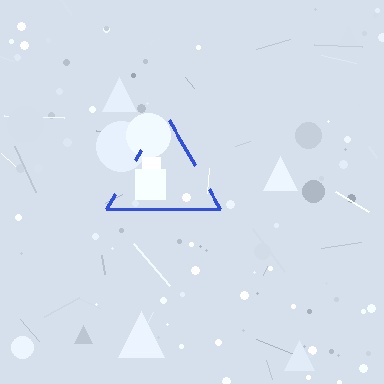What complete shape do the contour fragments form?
The contour fragments form a triangle.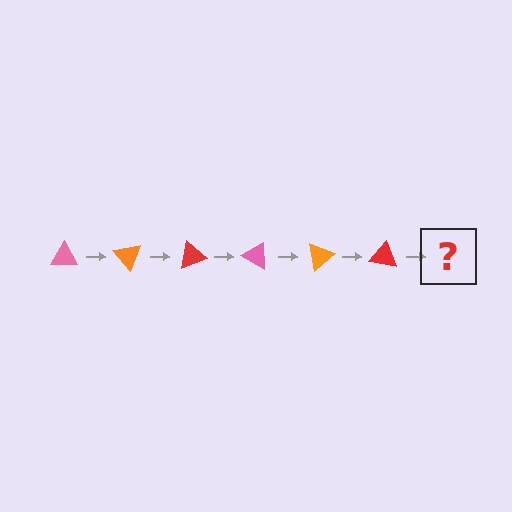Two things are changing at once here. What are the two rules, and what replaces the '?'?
The two rules are that it rotates 50 degrees each step and the color cycles through pink, orange, and red. The '?' should be a pink triangle, rotated 300 degrees from the start.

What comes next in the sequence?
The next element should be a pink triangle, rotated 300 degrees from the start.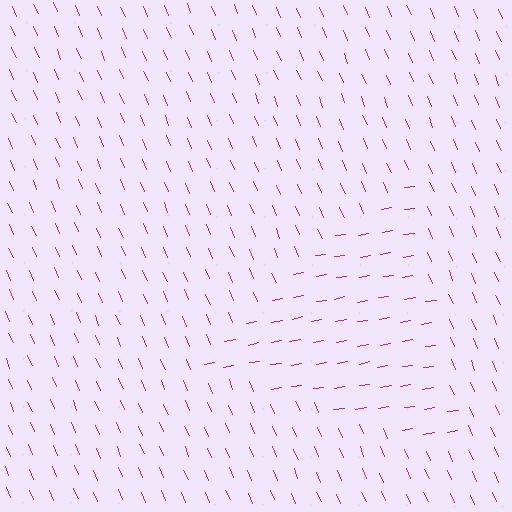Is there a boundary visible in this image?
Yes, there is a texture boundary formed by a change in line orientation.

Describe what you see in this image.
The image is filled with small magenta line segments. A triangle region in the image has lines oriented differently from the surrounding lines, creating a visible texture boundary.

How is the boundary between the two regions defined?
The boundary is defined purely by a change in line orientation (approximately 77 degrees difference). All lines are the same color and thickness.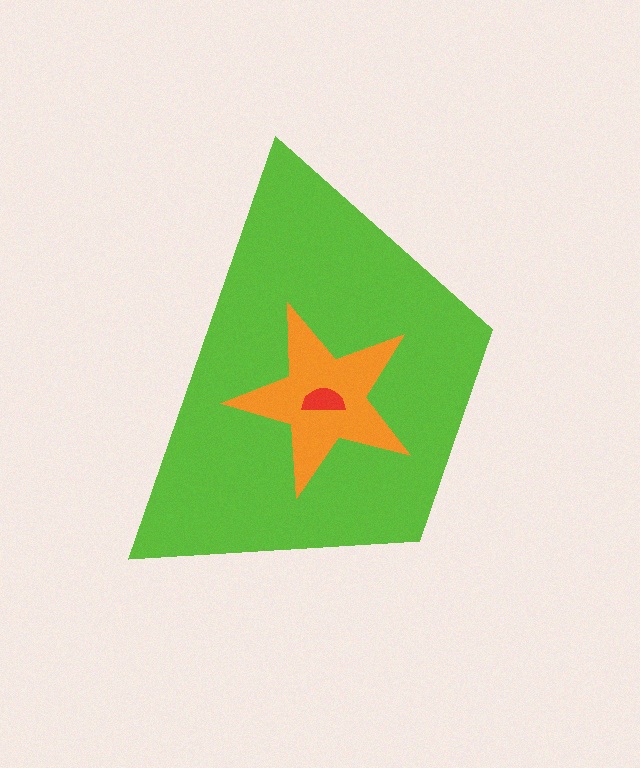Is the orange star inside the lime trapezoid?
Yes.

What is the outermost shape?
The lime trapezoid.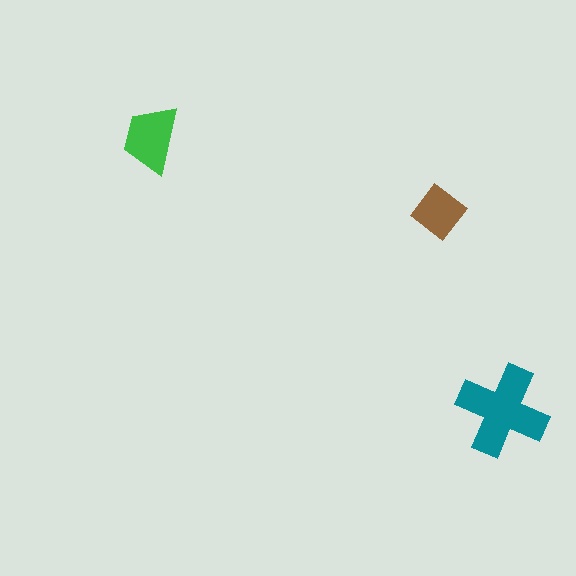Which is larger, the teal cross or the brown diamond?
The teal cross.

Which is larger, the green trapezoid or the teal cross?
The teal cross.